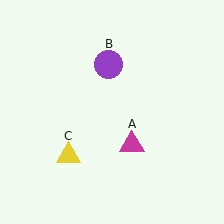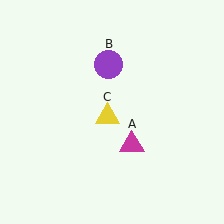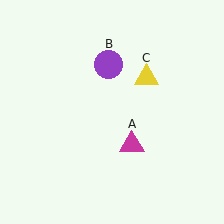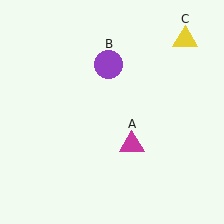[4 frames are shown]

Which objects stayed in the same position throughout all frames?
Magenta triangle (object A) and purple circle (object B) remained stationary.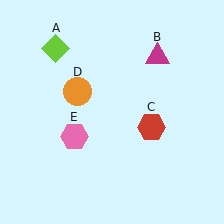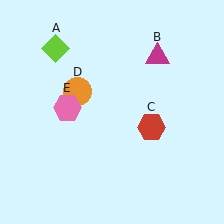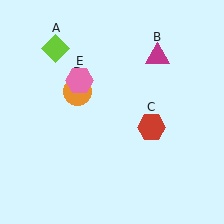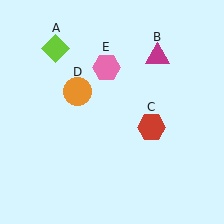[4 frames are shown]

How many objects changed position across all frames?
1 object changed position: pink hexagon (object E).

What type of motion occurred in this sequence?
The pink hexagon (object E) rotated clockwise around the center of the scene.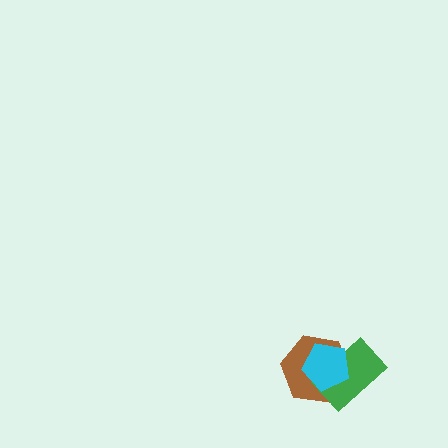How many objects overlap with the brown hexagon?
2 objects overlap with the brown hexagon.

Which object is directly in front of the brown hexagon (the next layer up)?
The green rectangle is directly in front of the brown hexagon.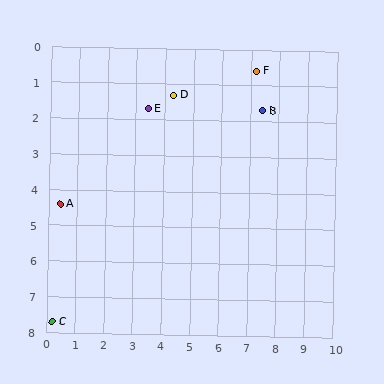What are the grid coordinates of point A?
Point A is at approximately (0.4, 4.4).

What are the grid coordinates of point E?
Point E is at approximately (3.4, 1.7).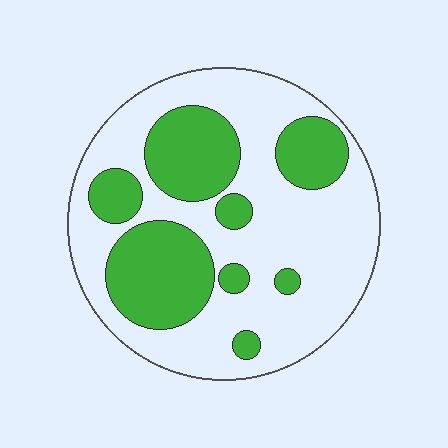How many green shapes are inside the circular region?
8.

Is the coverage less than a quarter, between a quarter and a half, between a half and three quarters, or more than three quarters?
Between a quarter and a half.